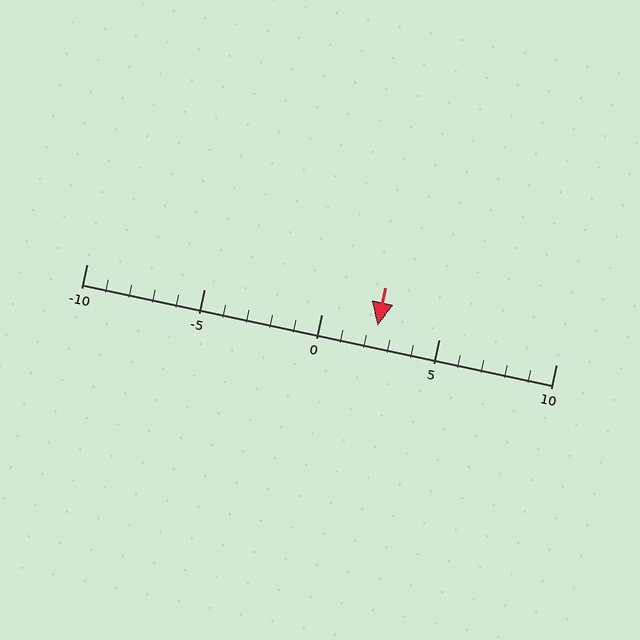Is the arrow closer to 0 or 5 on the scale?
The arrow is closer to 0.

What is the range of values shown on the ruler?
The ruler shows values from -10 to 10.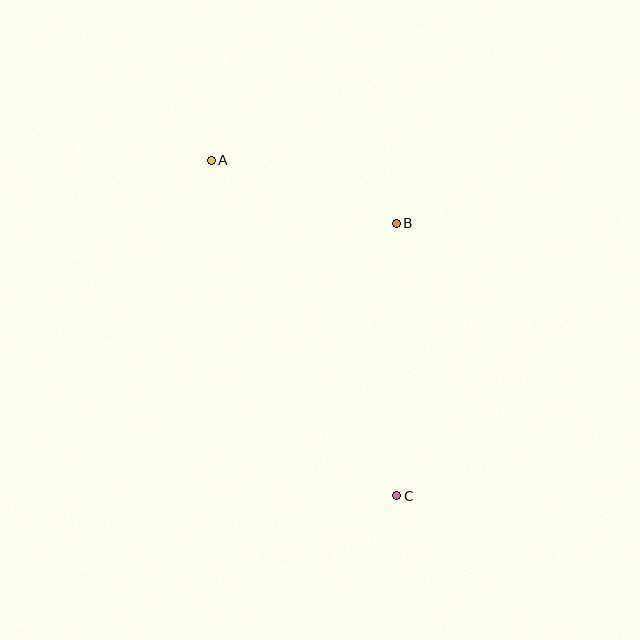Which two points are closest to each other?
Points A and B are closest to each other.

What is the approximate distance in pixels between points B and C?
The distance between B and C is approximately 273 pixels.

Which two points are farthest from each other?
Points A and C are farthest from each other.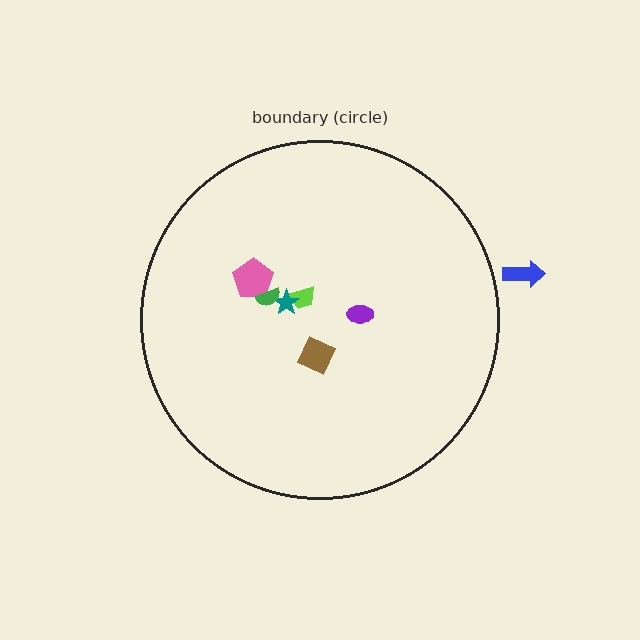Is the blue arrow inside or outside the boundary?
Outside.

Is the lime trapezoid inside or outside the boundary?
Inside.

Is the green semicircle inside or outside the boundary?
Inside.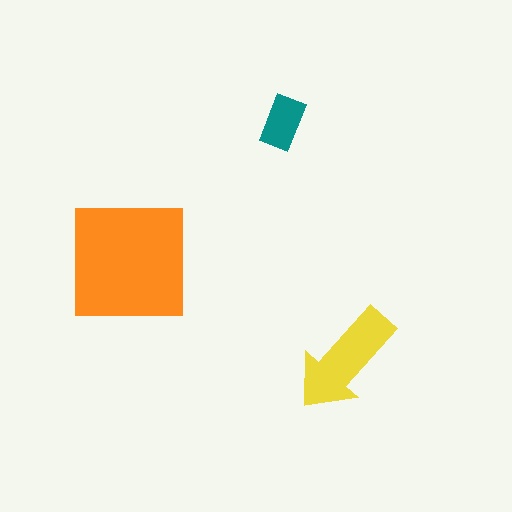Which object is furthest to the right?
The yellow arrow is rightmost.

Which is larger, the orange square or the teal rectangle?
The orange square.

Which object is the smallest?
The teal rectangle.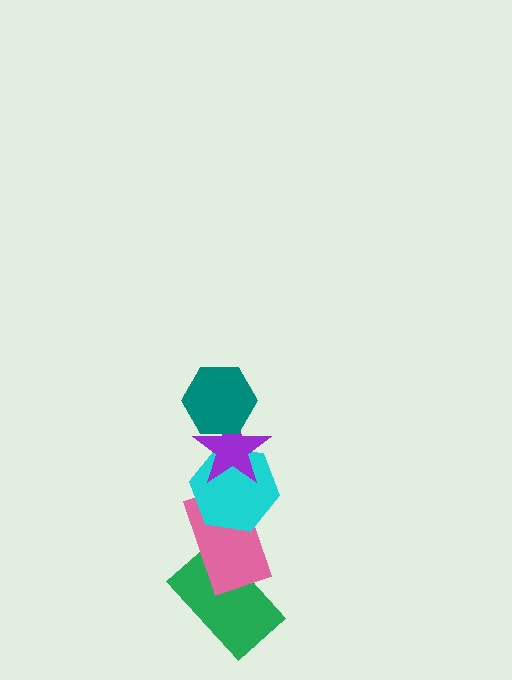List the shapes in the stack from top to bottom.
From top to bottom: the teal hexagon, the purple star, the cyan hexagon, the pink rectangle, the green rectangle.